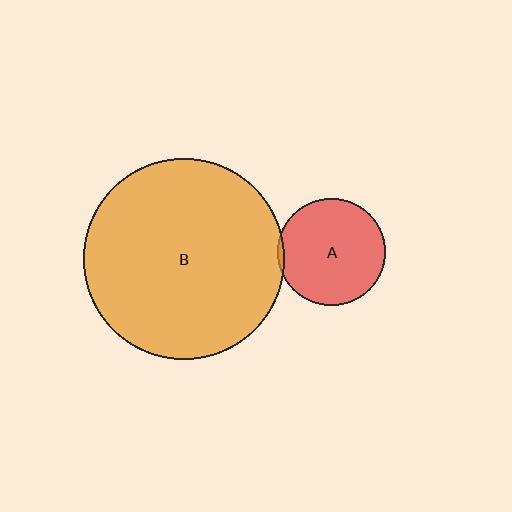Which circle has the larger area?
Circle B (orange).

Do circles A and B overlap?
Yes.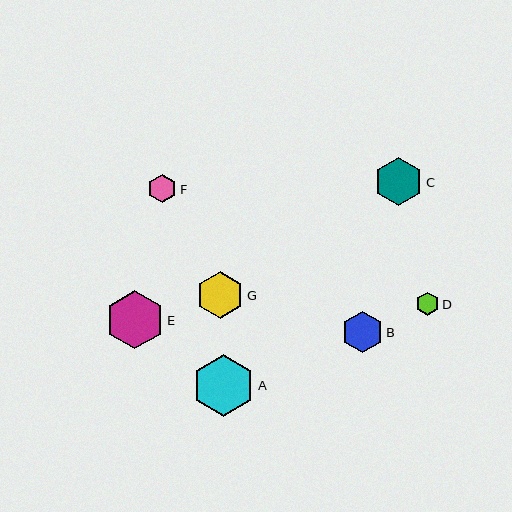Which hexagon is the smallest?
Hexagon D is the smallest with a size of approximately 23 pixels.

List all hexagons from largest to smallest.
From largest to smallest: A, E, C, G, B, F, D.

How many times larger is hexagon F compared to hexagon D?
Hexagon F is approximately 1.2 times the size of hexagon D.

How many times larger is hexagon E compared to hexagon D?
Hexagon E is approximately 2.5 times the size of hexagon D.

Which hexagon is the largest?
Hexagon A is the largest with a size of approximately 62 pixels.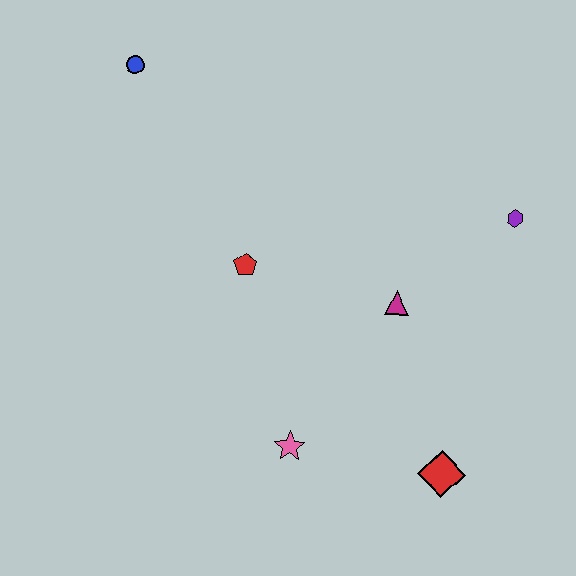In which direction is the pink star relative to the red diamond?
The pink star is to the left of the red diamond.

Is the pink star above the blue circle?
No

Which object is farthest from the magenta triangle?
The blue circle is farthest from the magenta triangle.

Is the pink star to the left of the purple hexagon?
Yes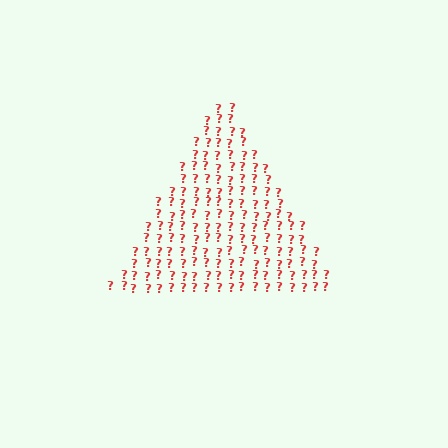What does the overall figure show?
The overall figure shows a triangle.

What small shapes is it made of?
It is made of small question marks.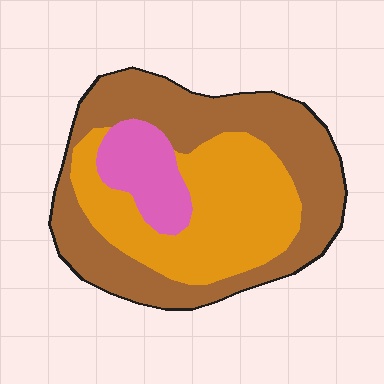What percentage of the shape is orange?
Orange takes up about three eighths (3/8) of the shape.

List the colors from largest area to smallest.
From largest to smallest: brown, orange, pink.